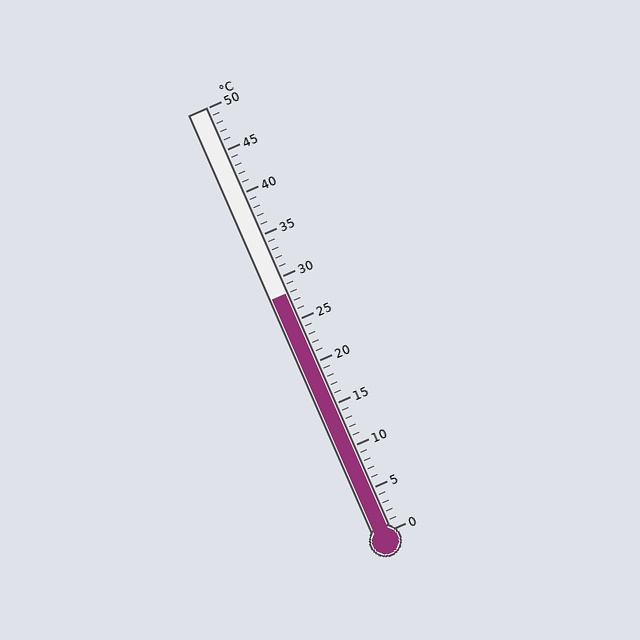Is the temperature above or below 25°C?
The temperature is above 25°C.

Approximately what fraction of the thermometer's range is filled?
The thermometer is filled to approximately 55% of its range.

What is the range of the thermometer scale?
The thermometer scale ranges from 0°C to 50°C.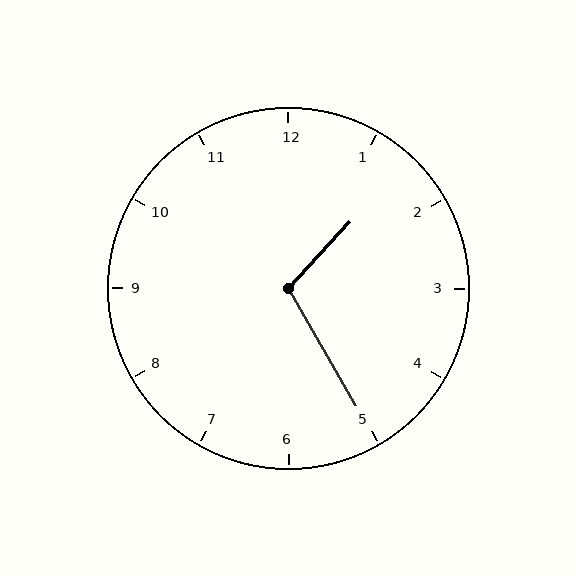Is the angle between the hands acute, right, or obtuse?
It is obtuse.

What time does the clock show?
1:25.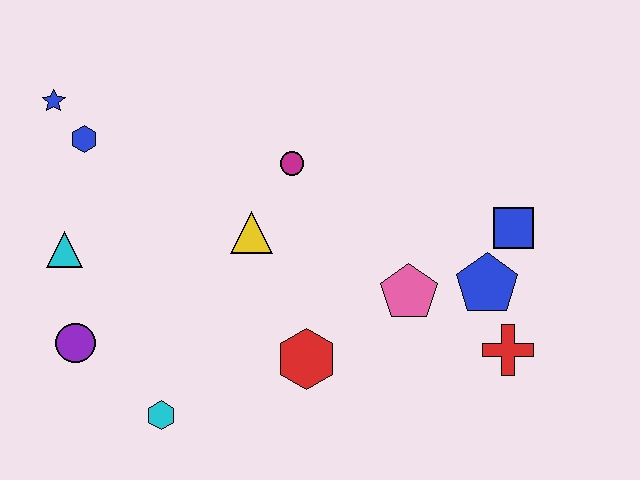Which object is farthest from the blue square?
The blue star is farthest from the blue square.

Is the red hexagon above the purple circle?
No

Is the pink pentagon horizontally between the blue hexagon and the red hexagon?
No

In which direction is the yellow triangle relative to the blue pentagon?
The yellow triangle is to the left of the blue pentagon.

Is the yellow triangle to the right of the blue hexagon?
Yes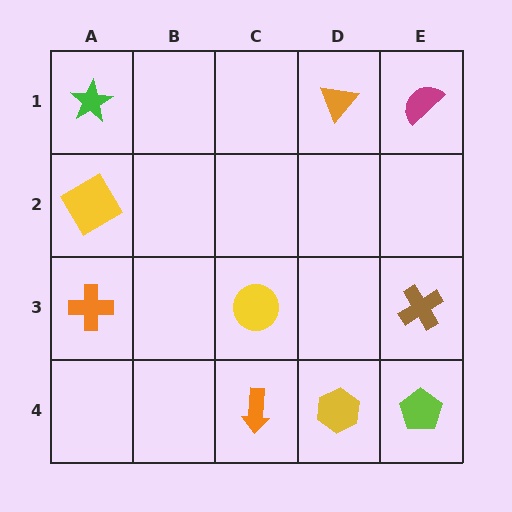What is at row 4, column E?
A lime pentagon.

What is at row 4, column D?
A yellow hexagon.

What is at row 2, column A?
A yellow diamond.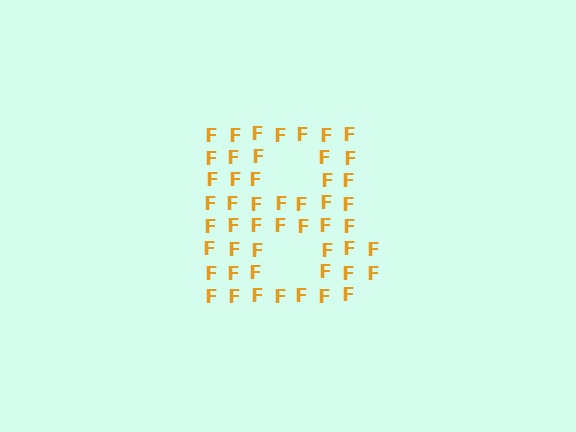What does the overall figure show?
The overall figure shows the letter B.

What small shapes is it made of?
It is made of small letter F's.